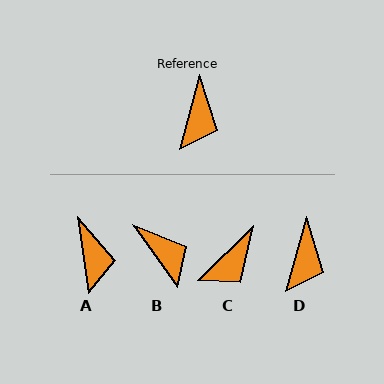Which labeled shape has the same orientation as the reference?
D.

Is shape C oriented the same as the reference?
No, it is off by about 30 degrees.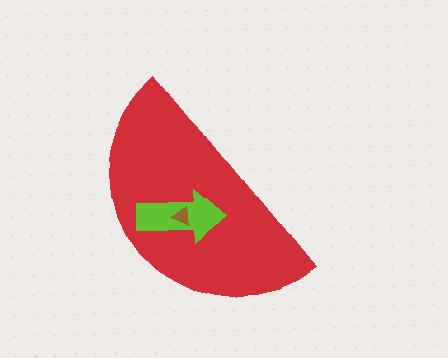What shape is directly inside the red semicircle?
The lime arrow.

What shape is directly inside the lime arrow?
The brown triangle.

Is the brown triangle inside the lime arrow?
Yes.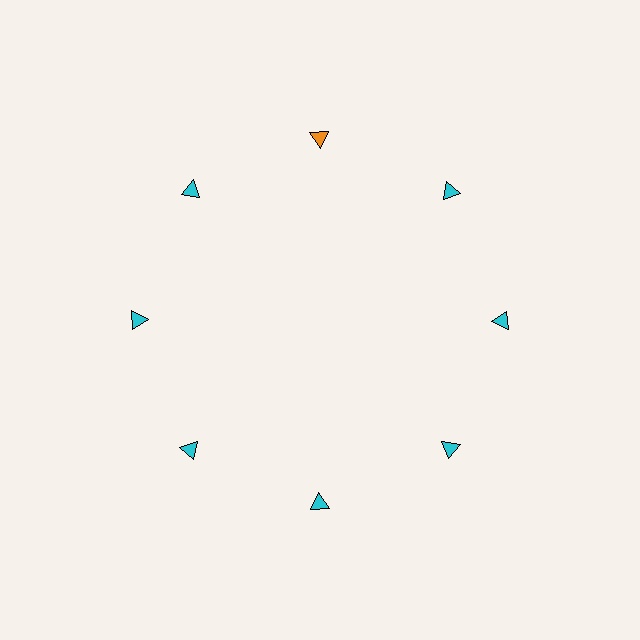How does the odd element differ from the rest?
It has a different color: orange instead of cyan.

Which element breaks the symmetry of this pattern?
The orange triangle at roughly the 12 o'clock position breaks the symmetry. All other shapes are cyan triangles.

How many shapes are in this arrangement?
There are 8 shapes arranged in a ring pattern.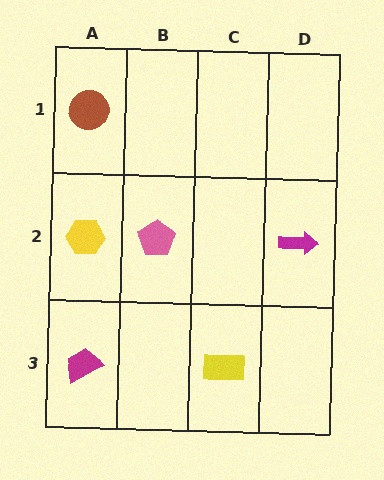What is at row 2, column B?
A pink pentagon.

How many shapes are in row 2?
3 shapes.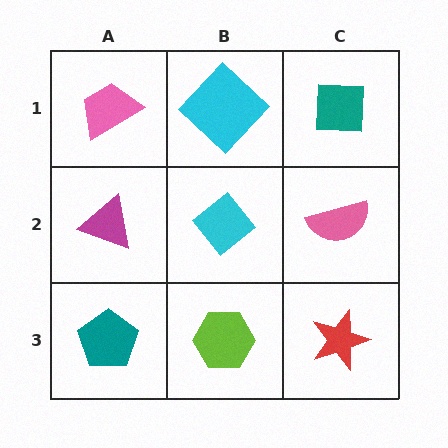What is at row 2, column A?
A magenta triangle.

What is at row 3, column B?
A lime hexagon.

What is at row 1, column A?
A pink trapezoid.